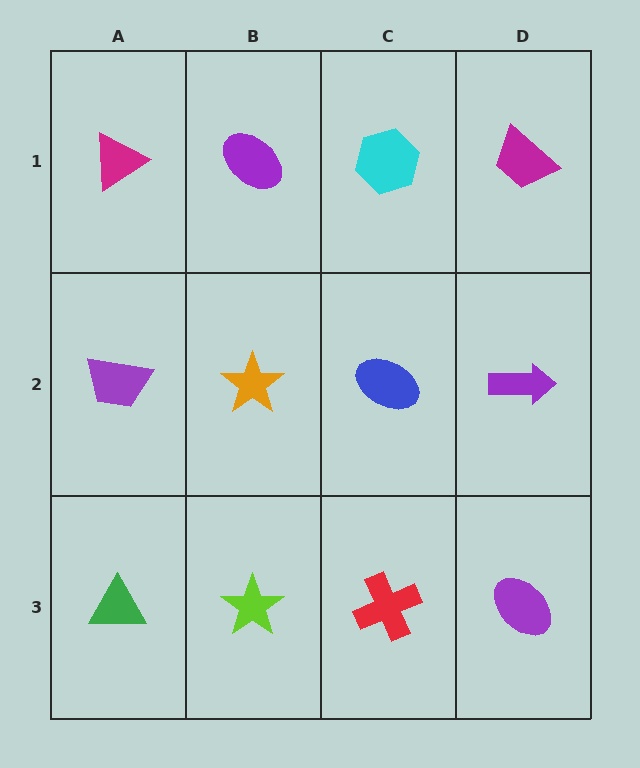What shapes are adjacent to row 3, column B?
An orange star (row 2, column B), a green triangle (row 3, column A), a red cross (row 3, column C).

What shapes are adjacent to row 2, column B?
A purple ellipse (row 1, column B), a lime star (row 3, column B), a purple trapezoid (row 2, column A), a blue ellipse (row 2, column C).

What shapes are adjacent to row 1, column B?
An orange star (row 2, column B), a magenta triangle (row 1, column A), a cyan hexagon (row 1, column C).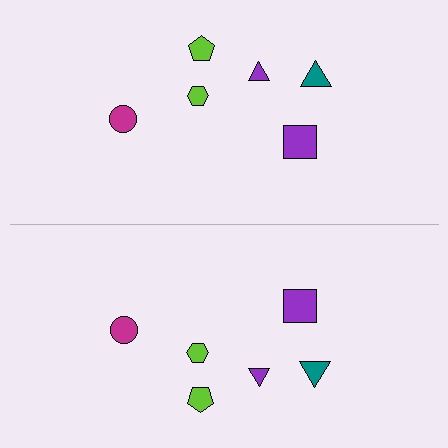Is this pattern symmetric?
Yes, this pattern has bilateral (reflection) symmetry.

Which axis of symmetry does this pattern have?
The pattern has a horizontal axis of symmetry running through the center of the image.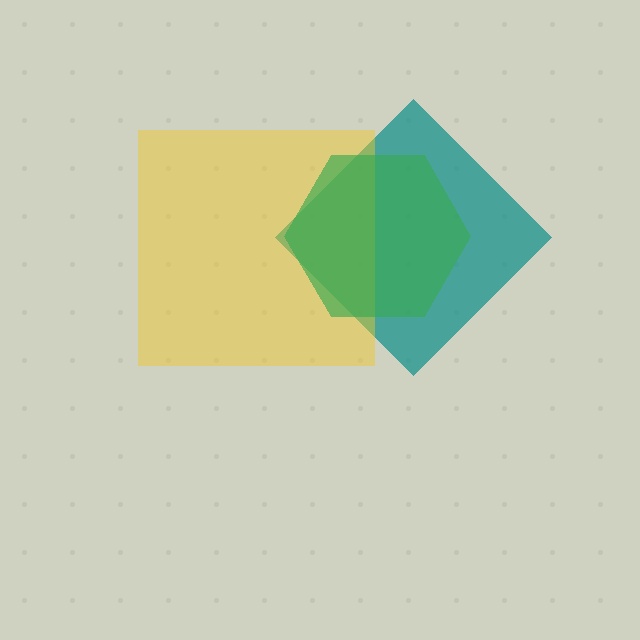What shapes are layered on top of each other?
The layered shapes are: a teal diamond, a yellow square, a green hexagon.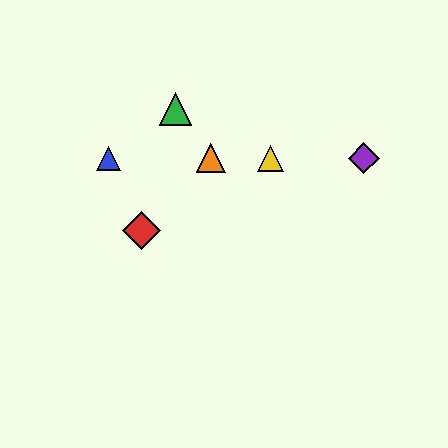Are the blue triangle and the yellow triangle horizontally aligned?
Yes, both are at y≈158.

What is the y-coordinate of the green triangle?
The green triangle is at y≈109.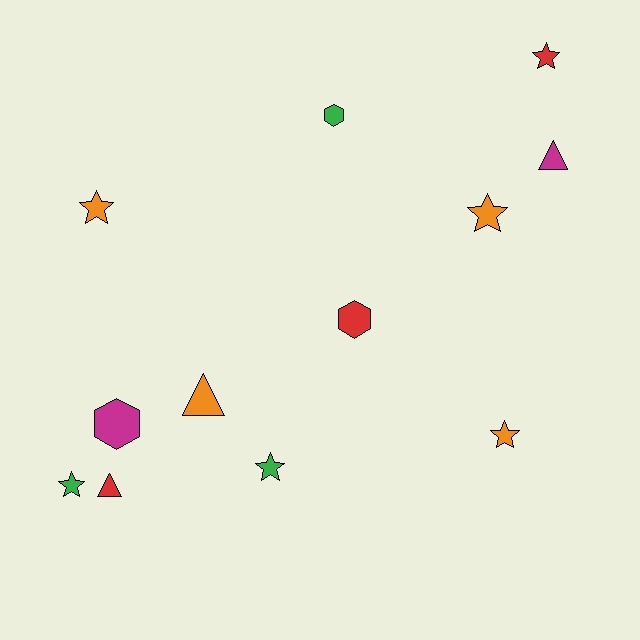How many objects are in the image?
There are 12 objects.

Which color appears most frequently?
Orange, with 4 objects.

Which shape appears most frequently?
Star, with 6 objects.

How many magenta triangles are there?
There is 1 magenta triangle.